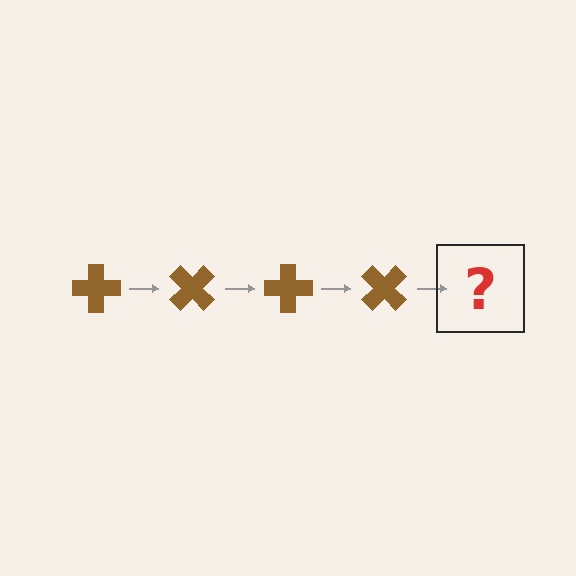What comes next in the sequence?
The next element should be a brown cross rotated 180 degrees.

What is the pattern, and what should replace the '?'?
The pattern is that the cross rotates 45 degrees each step. The '?' should be a brown cross rotated 180 degrees.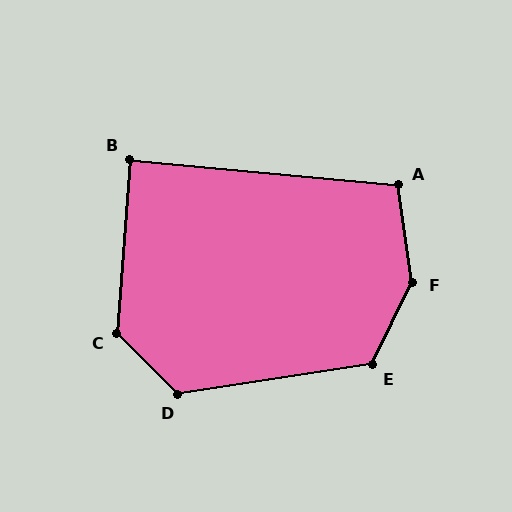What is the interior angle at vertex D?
Approximately 126 degrees (obtuse).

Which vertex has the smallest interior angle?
B, at approximately 89 degrees.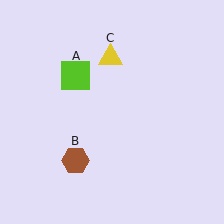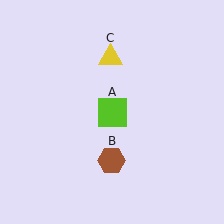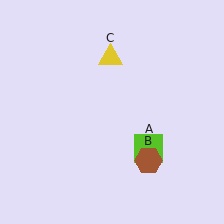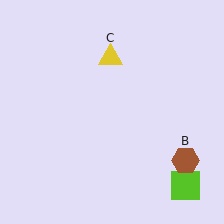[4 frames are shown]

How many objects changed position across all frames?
2 objects changed position: lime square (object A), brown hexagon (object B).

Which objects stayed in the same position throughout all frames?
Yellow triangle (object C) remained stationary.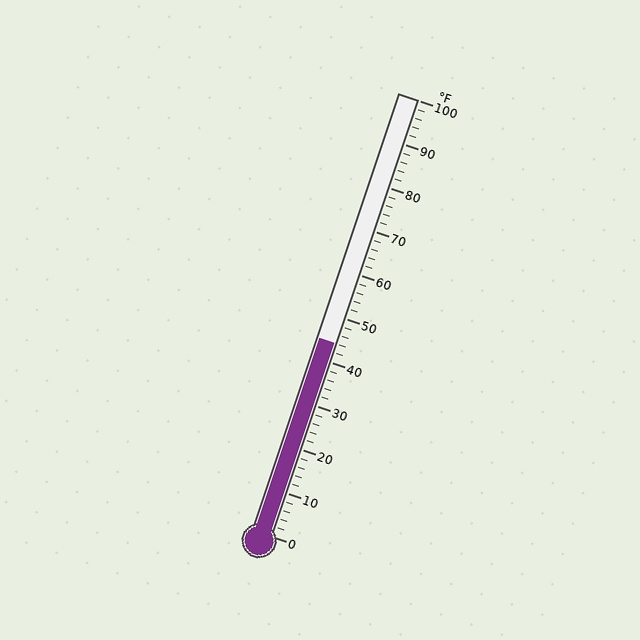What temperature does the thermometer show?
The thermometer shows approximately 44°F.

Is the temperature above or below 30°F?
The temperature is above 30°F.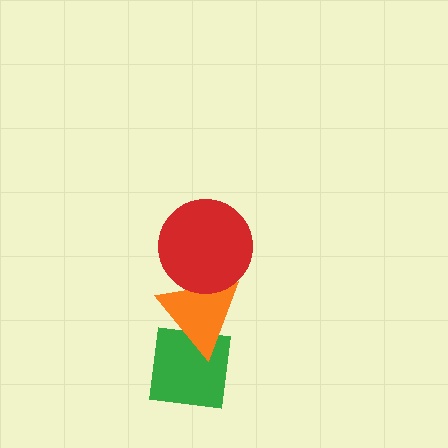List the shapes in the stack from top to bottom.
From top to bottom: the red circle, the orange triangle, the green square.